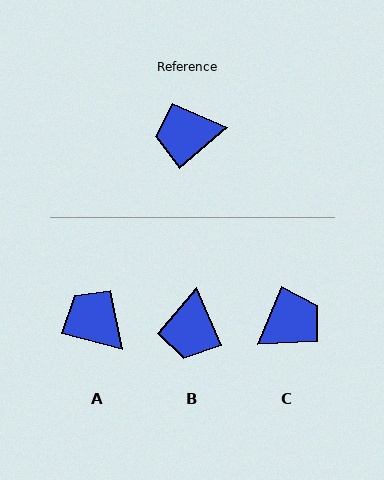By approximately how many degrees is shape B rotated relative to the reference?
Approximately 73 degrees counter-clockwise.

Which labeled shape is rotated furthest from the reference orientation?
C, about 153 degrees away.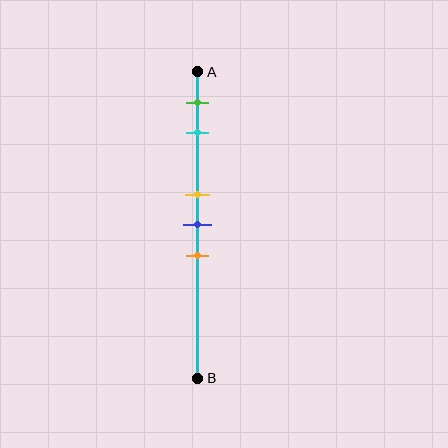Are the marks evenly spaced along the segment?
No, the marks are not evenly spaced.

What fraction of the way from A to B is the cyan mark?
The cyan mark is approximately 20% (0.2) of the way from A to B.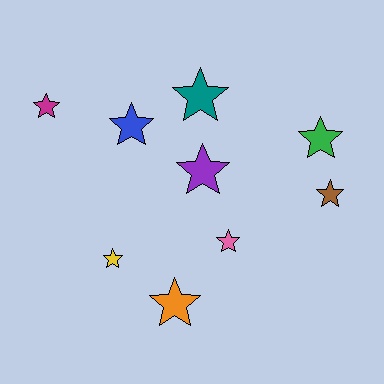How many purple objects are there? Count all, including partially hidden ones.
There is 1 purple object.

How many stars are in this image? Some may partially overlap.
There are 9 stars.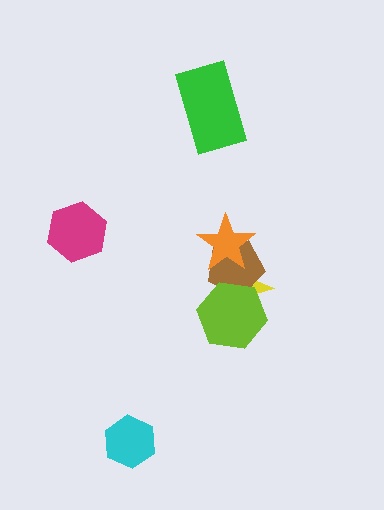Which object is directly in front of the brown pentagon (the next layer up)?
The orange star is directly in front of the brown pentagon.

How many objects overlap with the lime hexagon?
2 objects overlap with the lime hexagon.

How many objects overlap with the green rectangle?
0 objects overlap with the green rectangle.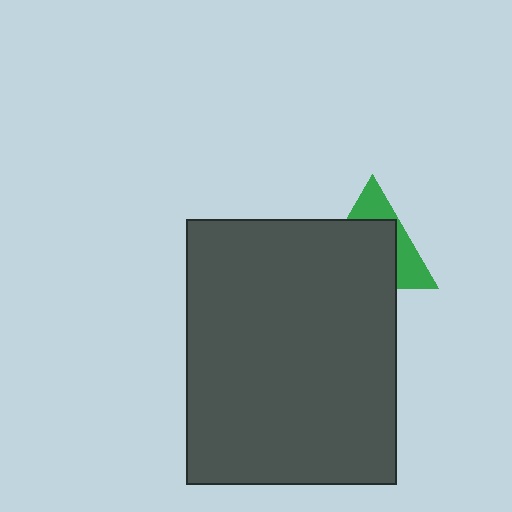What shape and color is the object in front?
The object in front is a dark gray rectangle.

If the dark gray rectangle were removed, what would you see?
You would see the complete green triangle.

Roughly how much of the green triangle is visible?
A small part of it is visible (roughly 35%).